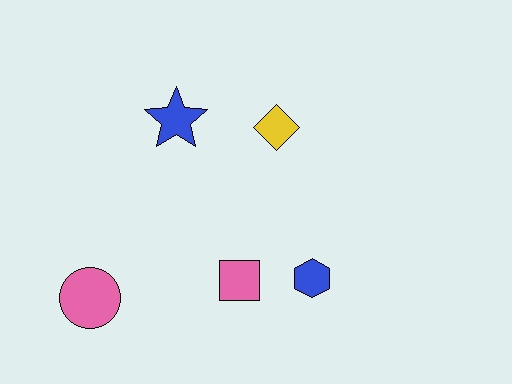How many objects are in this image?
There are 5 objects.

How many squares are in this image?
There is 1 square.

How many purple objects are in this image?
There are no purple objects.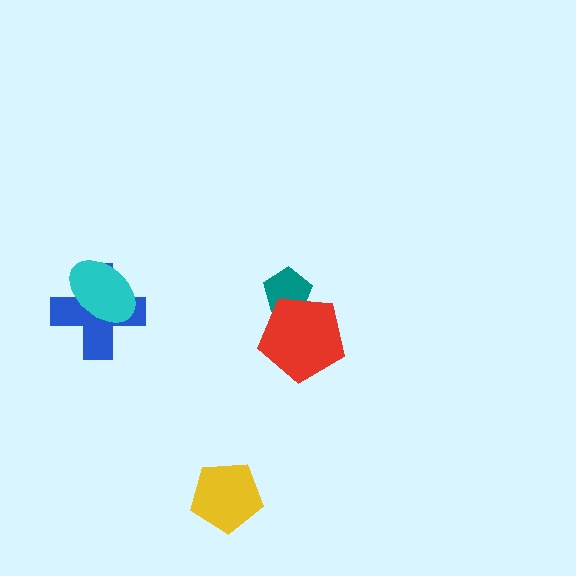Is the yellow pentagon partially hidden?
No, no other shape covers it.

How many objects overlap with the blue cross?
1 object overlaps with the blue cross.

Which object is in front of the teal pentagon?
The red pentagon is in front of the teal pentagon.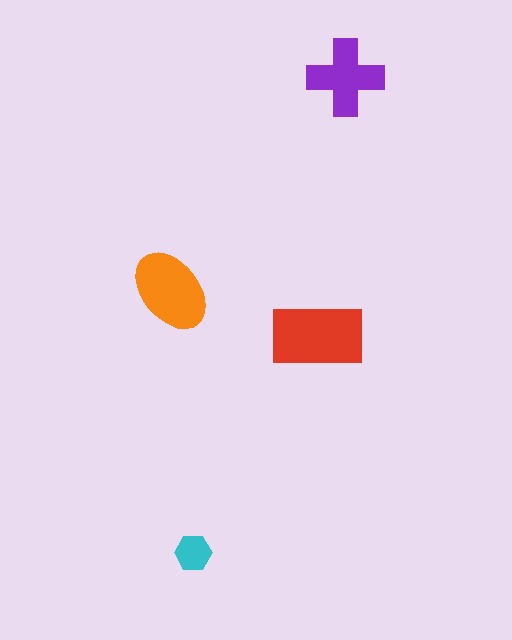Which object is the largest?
The red rectangle.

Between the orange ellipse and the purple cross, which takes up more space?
The orange ellipse.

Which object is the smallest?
The cyan hexagon.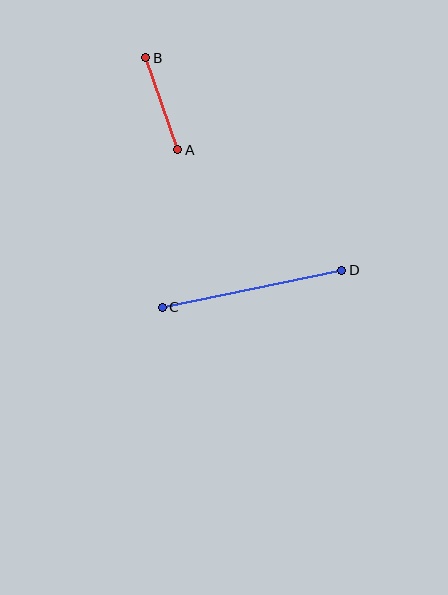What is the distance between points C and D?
The distance is approximately 183 pixels.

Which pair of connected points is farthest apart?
Points C and D are farthest apart.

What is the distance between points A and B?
The distance is approximately 97 pixels.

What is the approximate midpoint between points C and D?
The midpoint is at approximately (252, 289) pixels.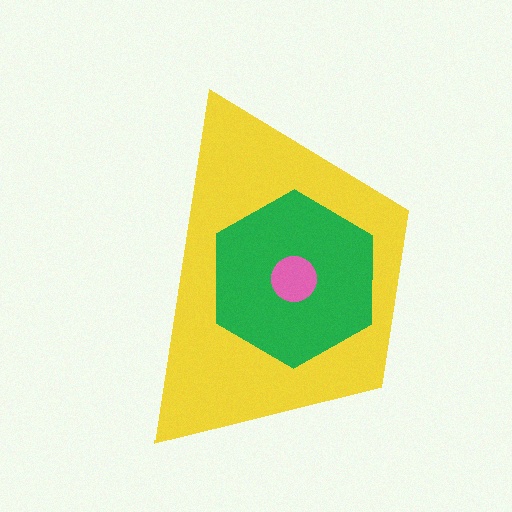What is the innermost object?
The pink circle.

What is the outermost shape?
The yellow trapezoid.